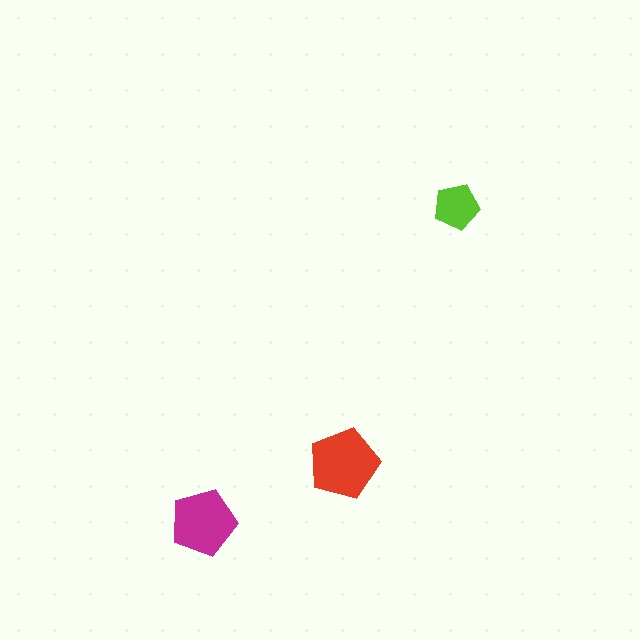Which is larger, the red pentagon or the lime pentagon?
The red one.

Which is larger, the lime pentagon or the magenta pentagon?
The magenta one.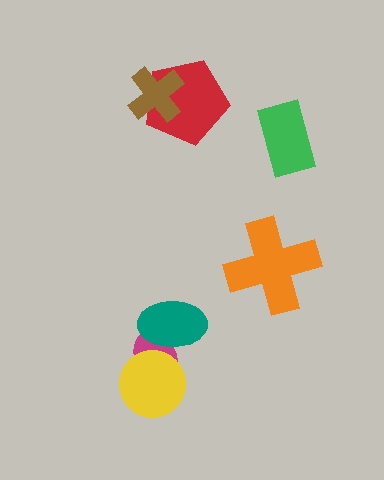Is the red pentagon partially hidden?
Yes, it is partially covered by another shape.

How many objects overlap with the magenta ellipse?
2 objects overlap with the magenta ellipse.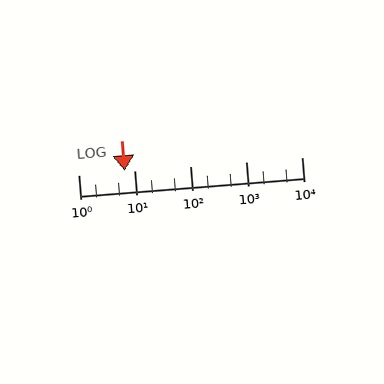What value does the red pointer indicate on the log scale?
The pointer indicates approximately 6.9.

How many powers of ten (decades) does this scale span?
The scale spans 4 decades, from 1 to 10000.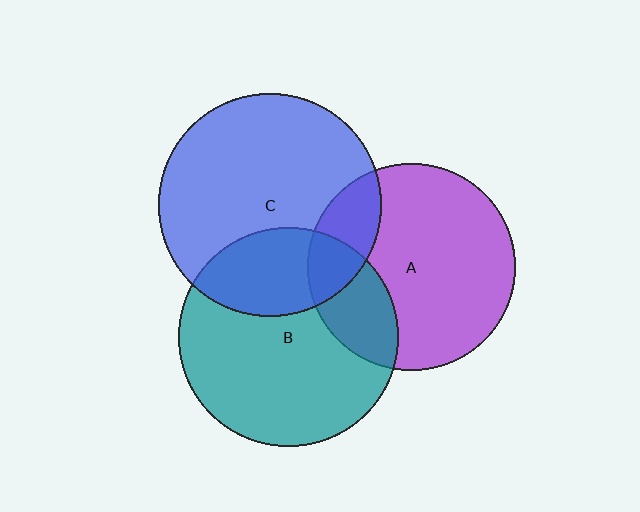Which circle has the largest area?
Circle C (blue).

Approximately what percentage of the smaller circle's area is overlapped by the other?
Approximately 25%.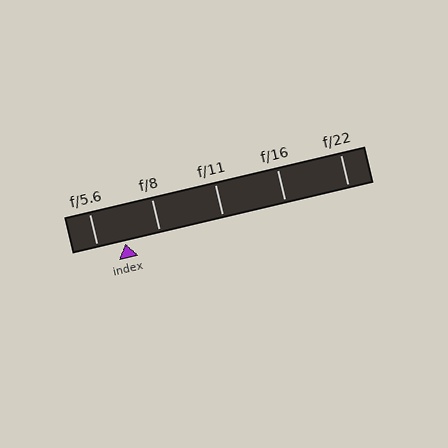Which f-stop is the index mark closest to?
The index mark is closest to f/5.6.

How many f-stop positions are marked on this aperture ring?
There are 5 f-stop positions marked.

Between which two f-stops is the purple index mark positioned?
The index mark is between f/5.6 and f/8.